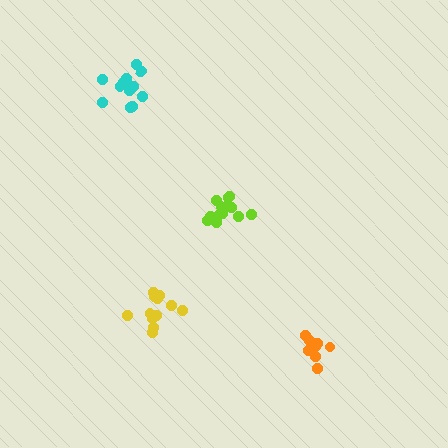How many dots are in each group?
Group 1: 12 dots, Group 2: 8 dots, Group 3: 12 dots, Group 4: 13 dots (45 total).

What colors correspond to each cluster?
The clusters are colored: yellow, orange, cyan, lime.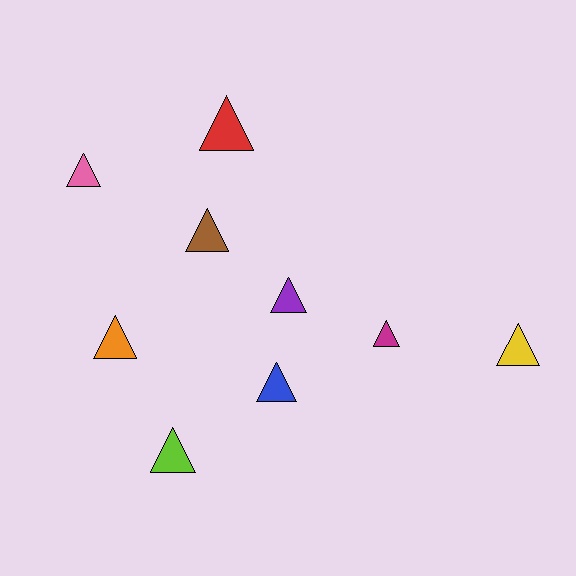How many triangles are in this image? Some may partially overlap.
There are 9 triangles.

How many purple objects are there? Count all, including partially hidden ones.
There is 1 purple object.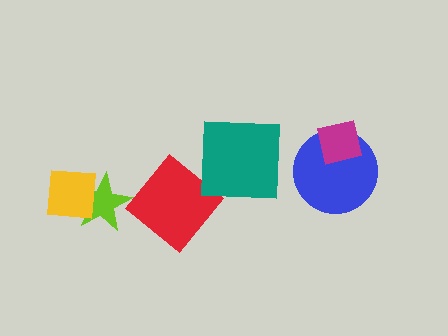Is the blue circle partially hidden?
Yes, it is partially covered by another shape.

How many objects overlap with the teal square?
0 objects overlap with the teal square.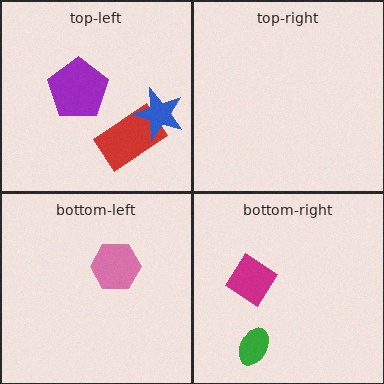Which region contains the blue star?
The top-left region.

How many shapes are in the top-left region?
3.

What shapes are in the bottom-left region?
The pink hexagon.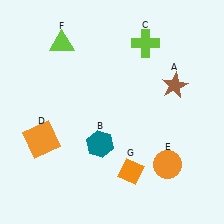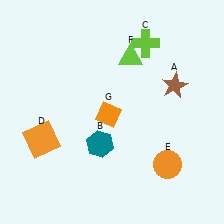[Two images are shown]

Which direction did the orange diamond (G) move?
The orange diamond (G) moved up.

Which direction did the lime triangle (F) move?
The lime triangle (F) moved right.